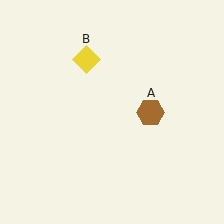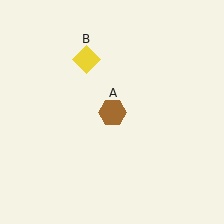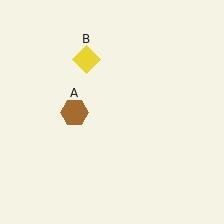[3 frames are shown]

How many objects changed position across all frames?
1 object changed position: brown hexagon (object A).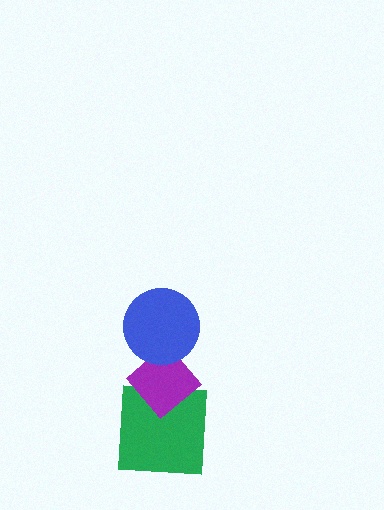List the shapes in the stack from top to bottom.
From top to bottom: the blue circle, the purple diamond, the green square.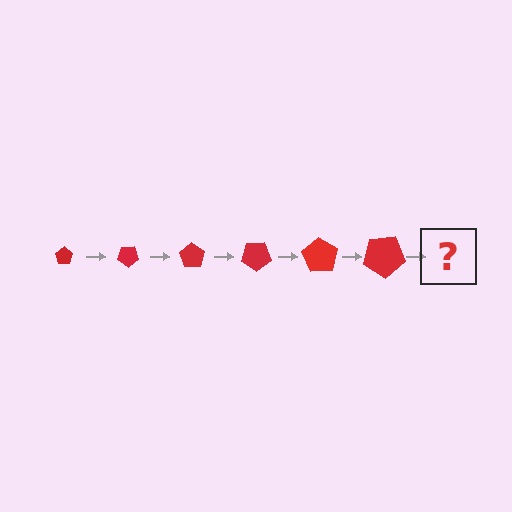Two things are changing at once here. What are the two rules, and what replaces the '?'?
The two rules are that the pentagon grows larger each step and it rotates 35 degrees each step. The '?' should be a pentagon, larger than the previous one and rotated 210 degrees from the start.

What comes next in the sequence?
The next element should be a pentagon, larger than the previous one and rotated 210 degrees from the start.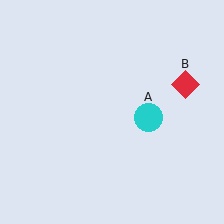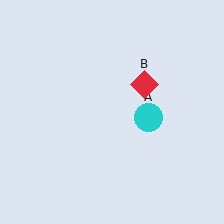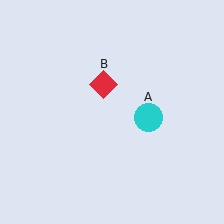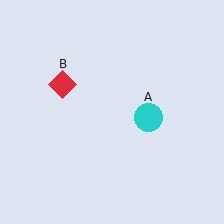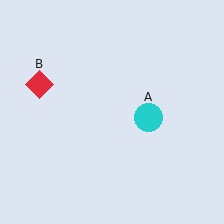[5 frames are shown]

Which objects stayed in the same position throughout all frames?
Cyan circle (object A) remained stationary.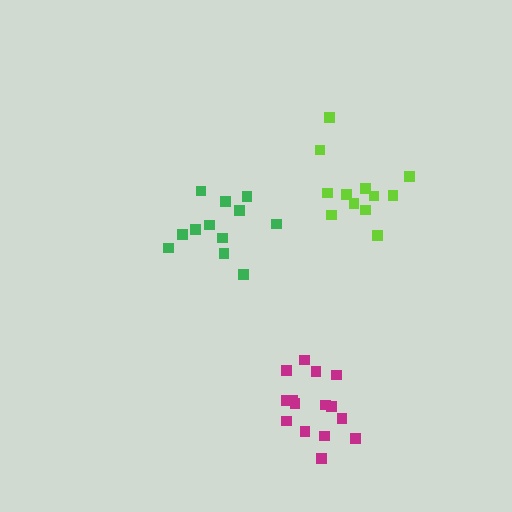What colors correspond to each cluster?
The clusters are colored: magenta, lime, green.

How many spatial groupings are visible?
There are 3 spatial groupings.